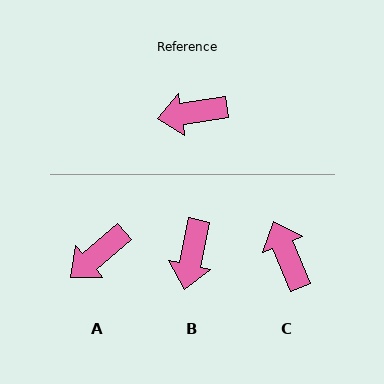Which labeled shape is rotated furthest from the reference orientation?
C, about 77 degrees away.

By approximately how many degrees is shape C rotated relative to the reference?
Approximately 77 degrees clockwise.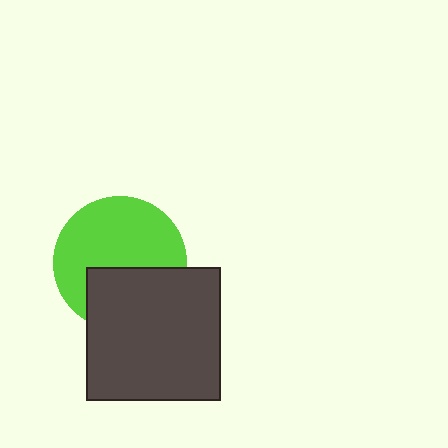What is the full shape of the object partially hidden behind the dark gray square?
The partially hidden object is a lime circle.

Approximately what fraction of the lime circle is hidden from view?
Roughly 37% of the lime circle is hidden behind the dark gray square.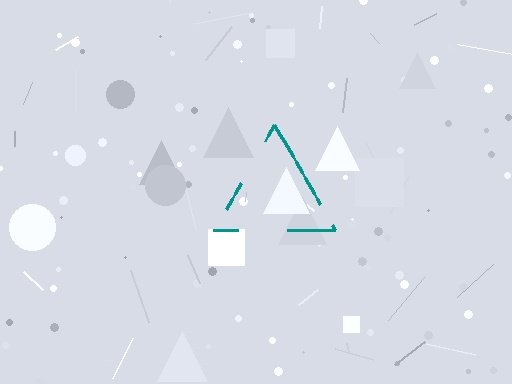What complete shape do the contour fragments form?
The contour fragments form a triangle.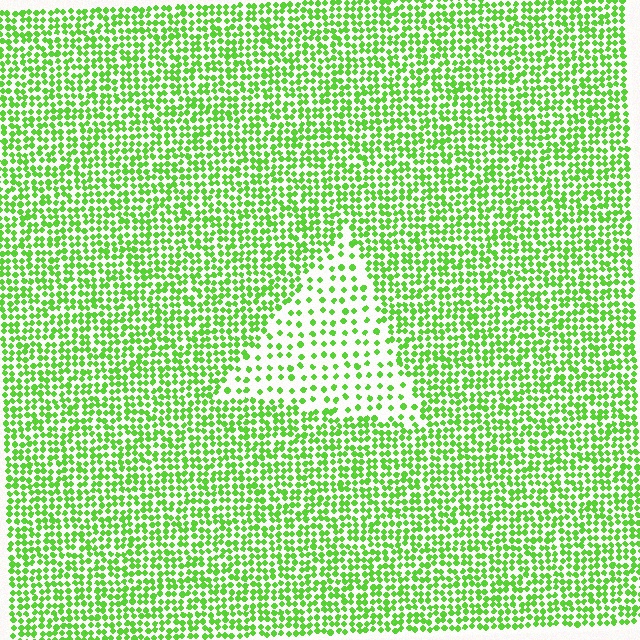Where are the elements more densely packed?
The elements are more densely packed outside the triangle boundary.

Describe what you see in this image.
The image contains small lime elements arranged at two different densities. A triangle-shaped region is visible where the elements are less densely packed than the surrounding area.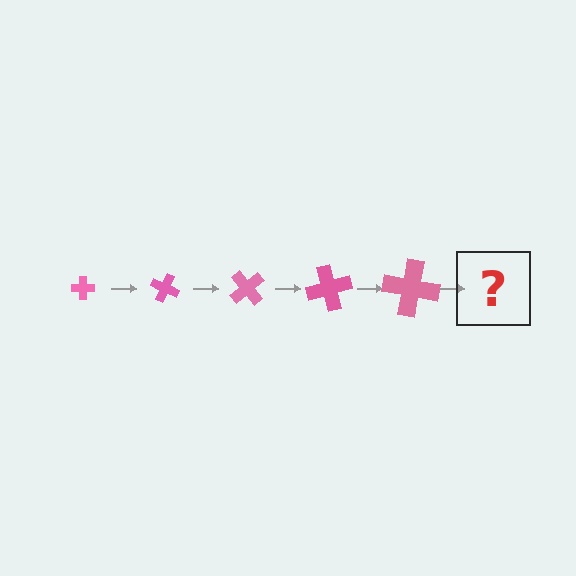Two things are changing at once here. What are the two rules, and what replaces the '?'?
The two rules are that the cross grows larger each step and it rotates 25 degrees each step. The '?' should be a cross, larger than the previous one and rotated 125 degrees from the start.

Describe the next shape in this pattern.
It should be a cross, larger than the previous one and rotated 125 degrees from the start.